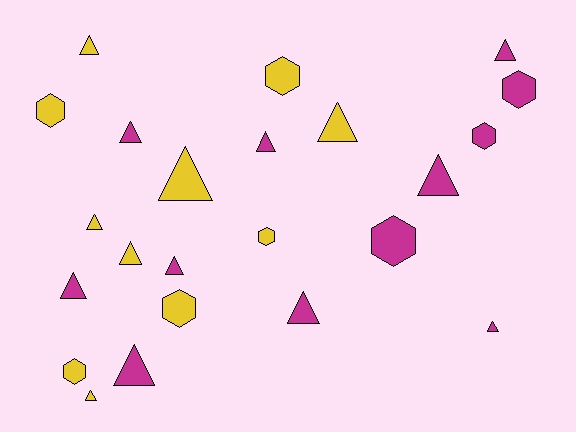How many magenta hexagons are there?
There are 3 magenta hexagons.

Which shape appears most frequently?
Triangle, with 15 objects.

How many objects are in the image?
There are 23 objects.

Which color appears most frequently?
Magenta, with 12 objects.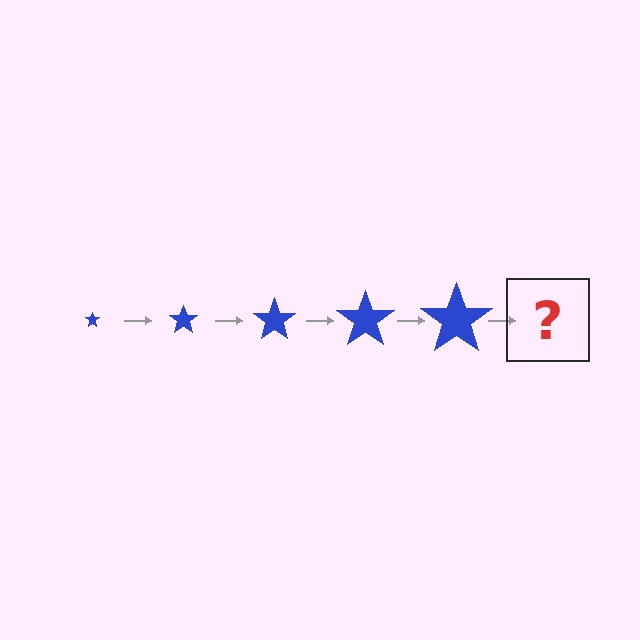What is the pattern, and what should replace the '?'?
The pattern is that the star gets progressively larger each step. The '?' should be a blue star, larger than the previous one.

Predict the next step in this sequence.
The next step is a blue star, larger than the previous one.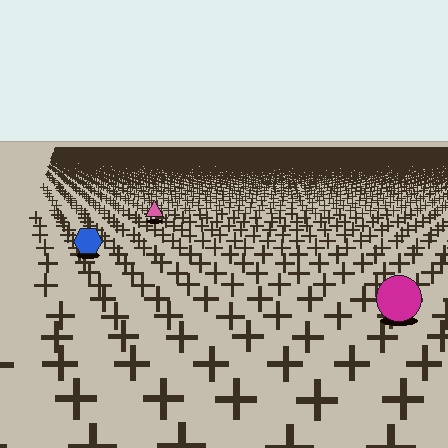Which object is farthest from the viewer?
The pink triangle is farthest from the viewer. It appears smaller and the ground texture around it is denser.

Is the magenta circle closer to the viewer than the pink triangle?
Yes. The magenta circle is closer — you can tell from the texture gradient: the ground texture is coarser near it.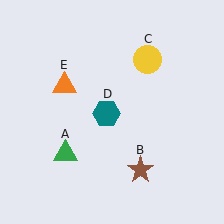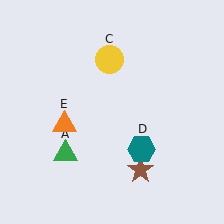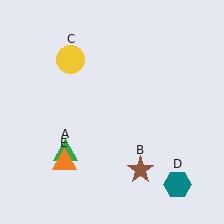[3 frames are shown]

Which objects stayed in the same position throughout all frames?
Green triangle (object A) and brown star (object B) remained stationary.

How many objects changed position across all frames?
3 objects changed position: yellow circle (object C), teal hexagon (object D), orange triangle (object E).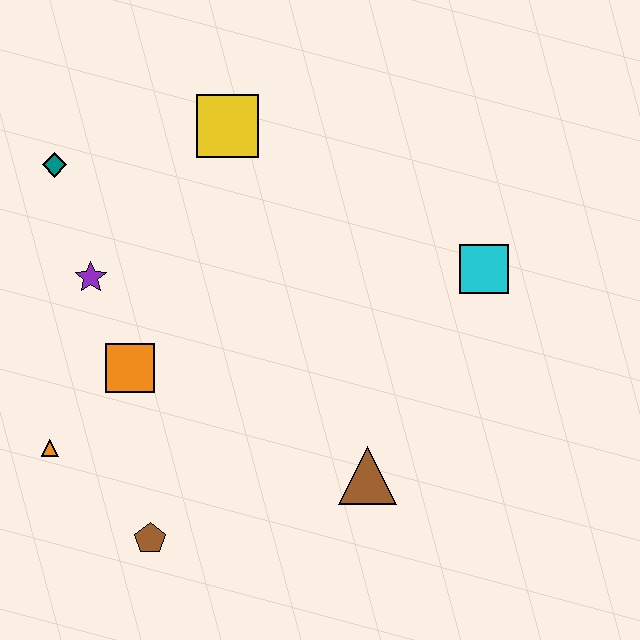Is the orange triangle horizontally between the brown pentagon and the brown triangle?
No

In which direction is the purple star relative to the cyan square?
The purple star is to the left of the cyan square.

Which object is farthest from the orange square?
The cyan square is farthest from the orange square.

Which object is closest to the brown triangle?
The brown pentagon is closest to the brown triangle.